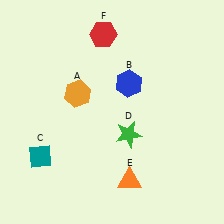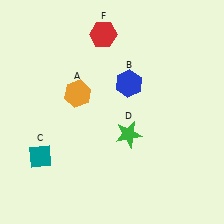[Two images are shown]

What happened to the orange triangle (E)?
The orange triangle (E) was removed in Image 2. It was in the bottom-right area of Image 1.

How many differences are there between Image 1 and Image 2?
There is 1 difference between the two images.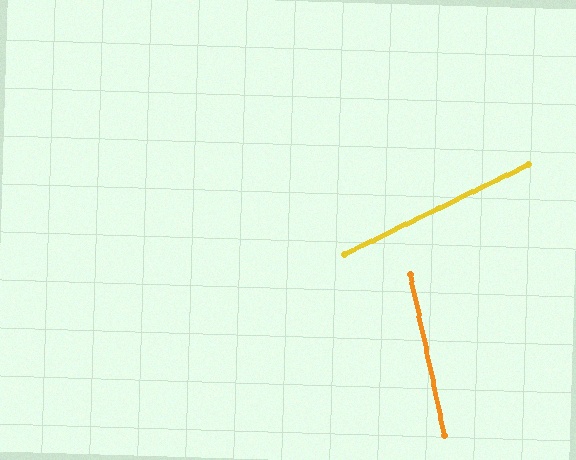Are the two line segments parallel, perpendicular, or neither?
Neither parallel nor perpendicular — they differ by about 76°.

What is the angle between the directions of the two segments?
Approximately 76 degrees.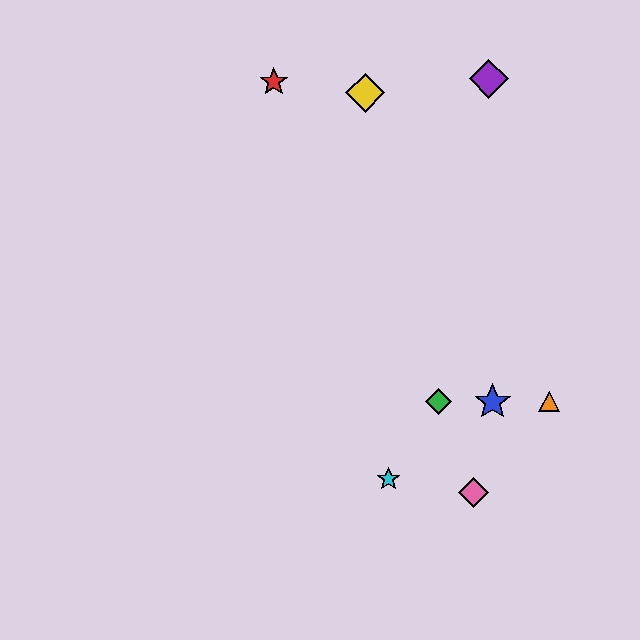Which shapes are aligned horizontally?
The blue star, the green diamond, the orange triangle are aligned horizontally.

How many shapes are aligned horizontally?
3 shapes (the blue star, the green diamond, the orange triangle) are aligned horizontally.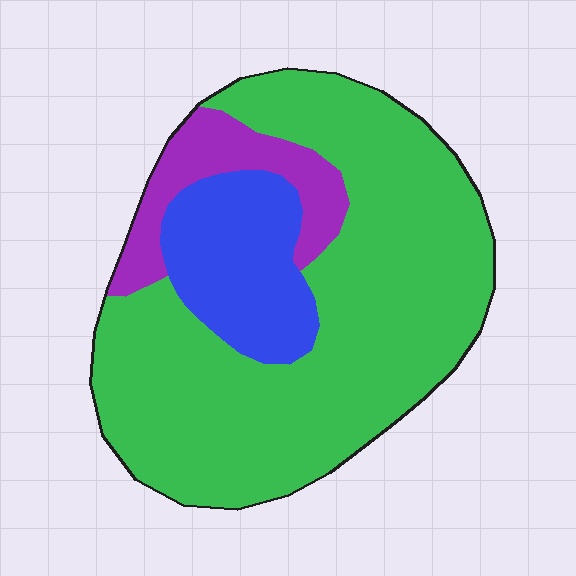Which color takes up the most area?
Green, at roughly 70%.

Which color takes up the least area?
Purple, at roughly 10%.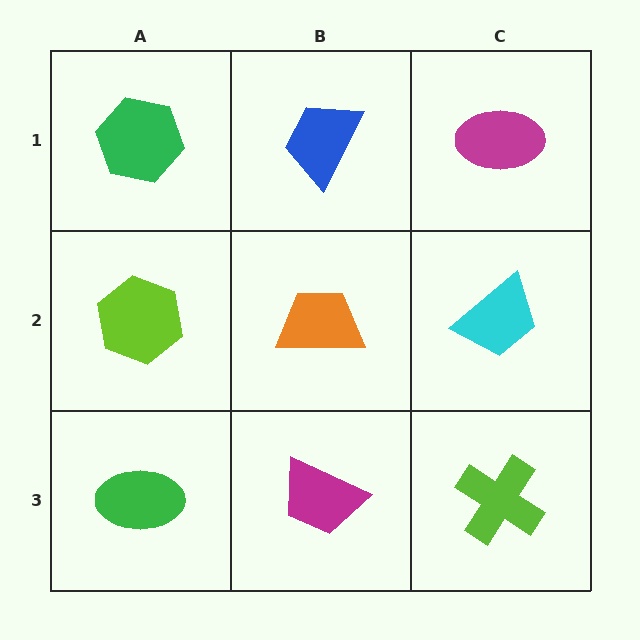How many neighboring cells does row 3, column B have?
3.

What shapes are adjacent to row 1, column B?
An orange trapezoid (row 2, column B), a green hexagon (row 1, column A), a magenta ellipse (row 1, column C).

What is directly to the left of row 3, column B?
A green ellipse.